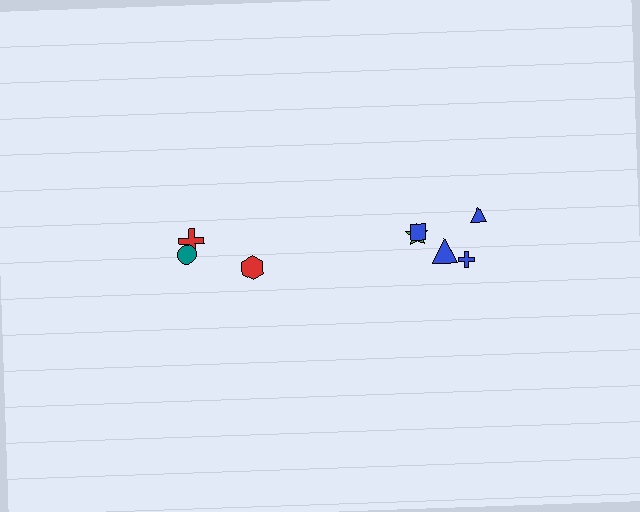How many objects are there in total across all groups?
There are 8 objects.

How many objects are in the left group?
There are 3 objects.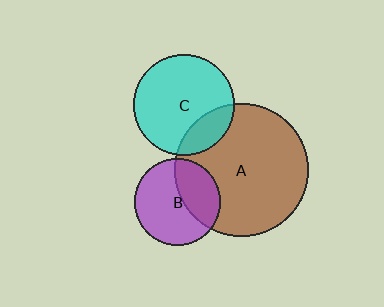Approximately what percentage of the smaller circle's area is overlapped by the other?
Approximately 35%.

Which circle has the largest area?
Circle A (brown).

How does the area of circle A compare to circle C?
Approximately 1.7 times.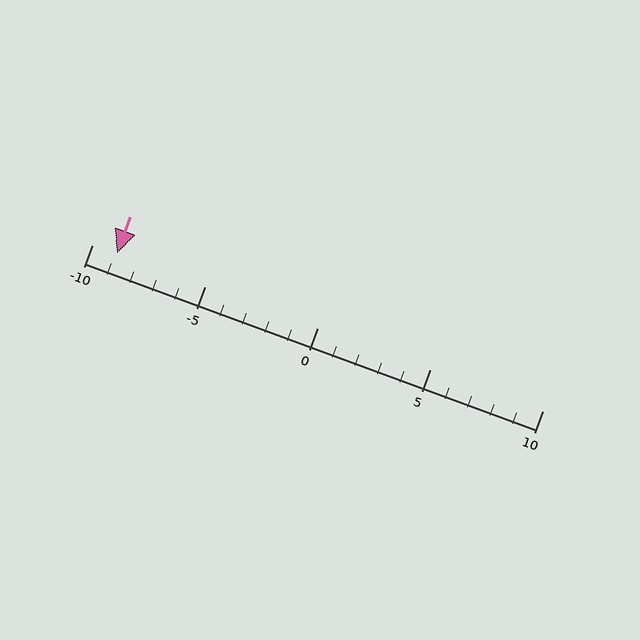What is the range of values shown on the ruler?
The ruler shows values from -10 to 10.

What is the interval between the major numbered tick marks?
The major tick marks are spaced 5 units apart.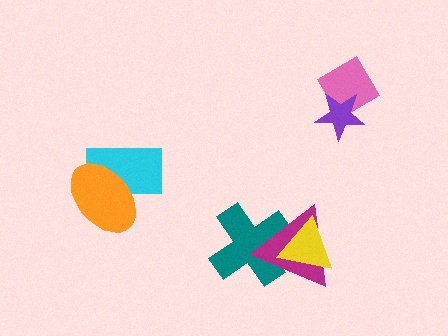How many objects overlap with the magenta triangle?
2 objects overlap with the magenta triangle.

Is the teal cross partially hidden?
Yes, it is partially covered by another shape.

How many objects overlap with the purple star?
1 object overlaps with the purple star.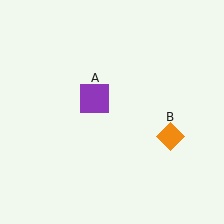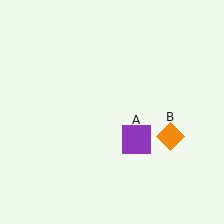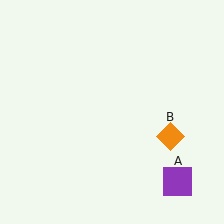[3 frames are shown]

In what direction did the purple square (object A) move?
The purple square (object A) moved down and to the right.